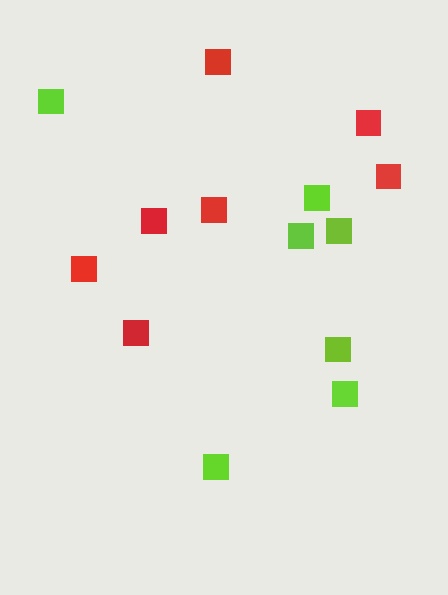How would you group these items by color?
There are 2 groups: one group of red squares (7) and one group of lime squares (7).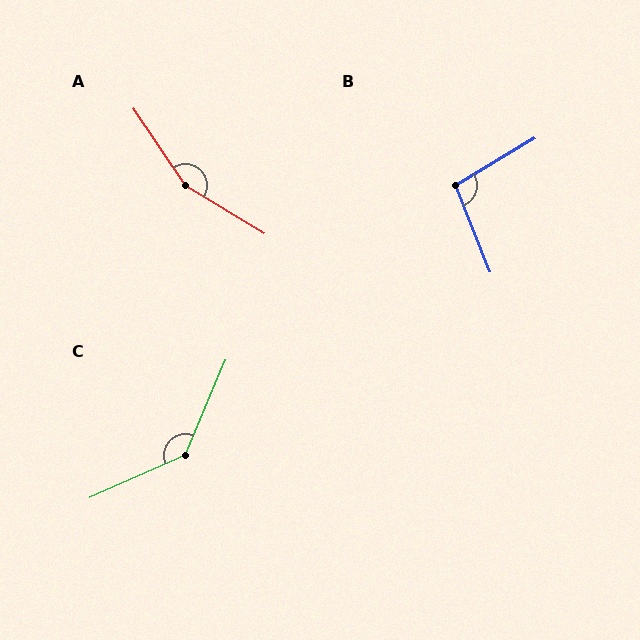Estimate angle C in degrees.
Approximately 137 degrees.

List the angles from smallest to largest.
B (99°), C (137°), A (155°).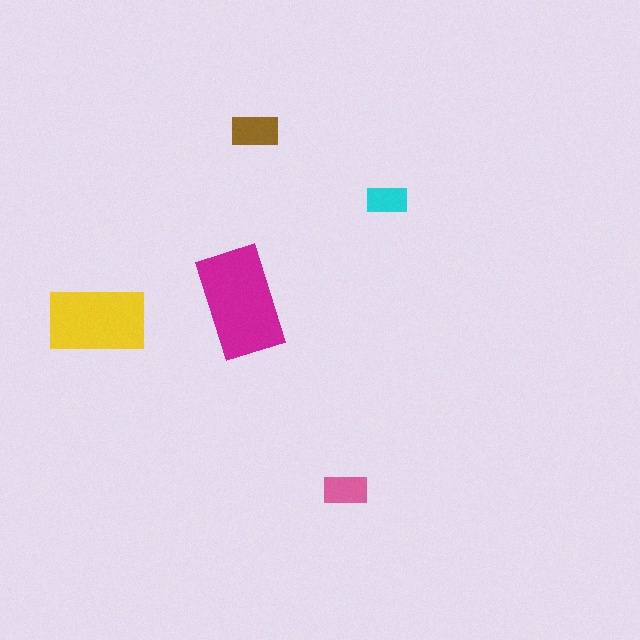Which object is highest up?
The brown rectangle is topmost.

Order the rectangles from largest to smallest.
the magenta one, the yellow one, the brown one, the pink one, the cyan one.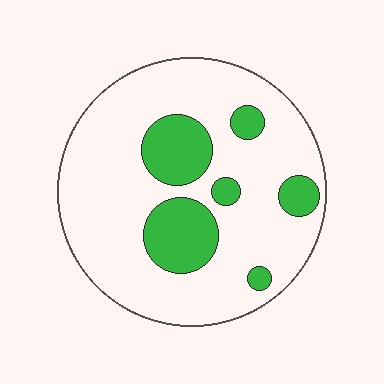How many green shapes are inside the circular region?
6.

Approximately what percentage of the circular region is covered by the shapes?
Approximately 20%.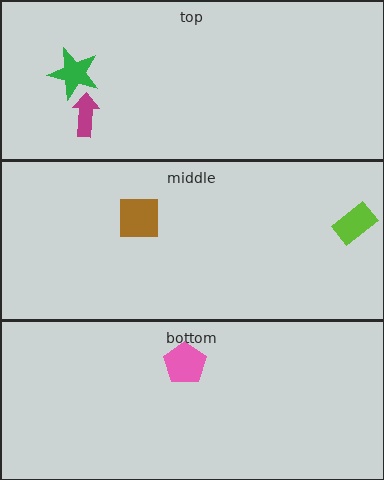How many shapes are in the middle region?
2.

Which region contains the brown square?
The middle region.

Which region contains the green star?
The top region.